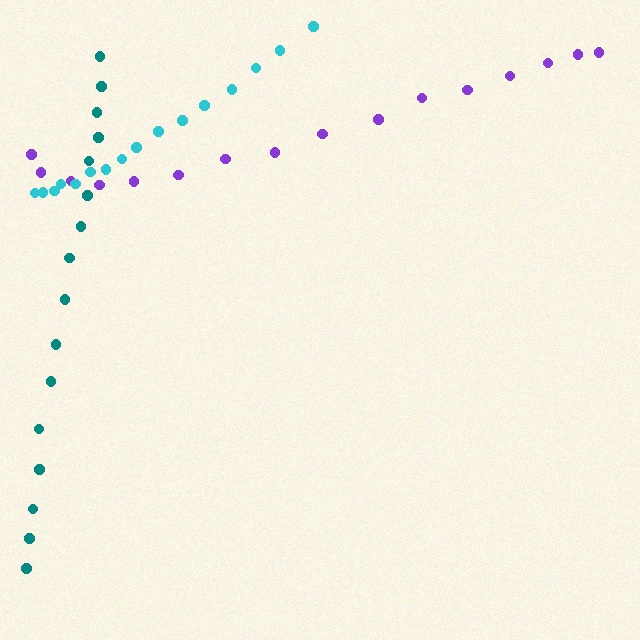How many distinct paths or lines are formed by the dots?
There are 3 distinct paths.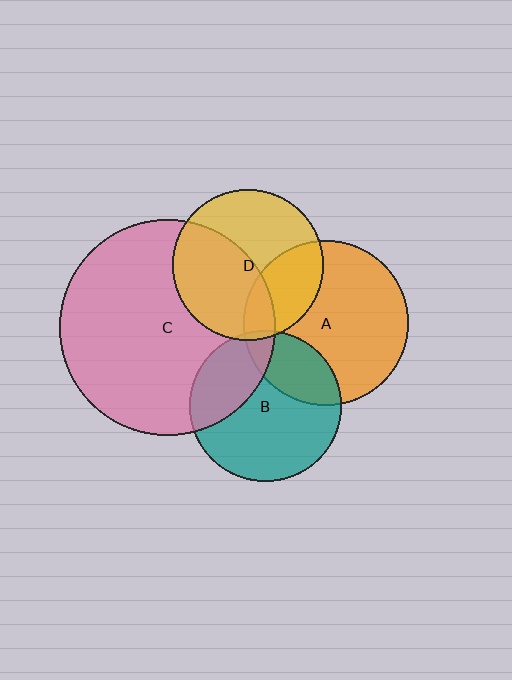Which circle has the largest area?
Circle C (pink).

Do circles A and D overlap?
Yes.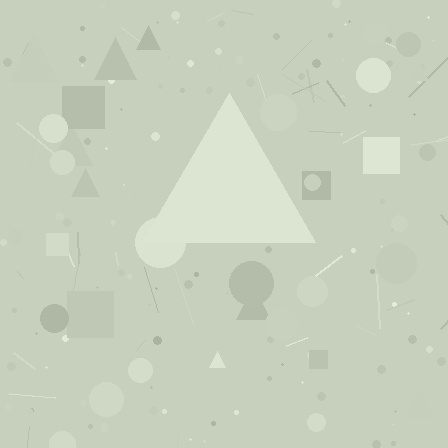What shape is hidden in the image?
A triangle is hidden in the image.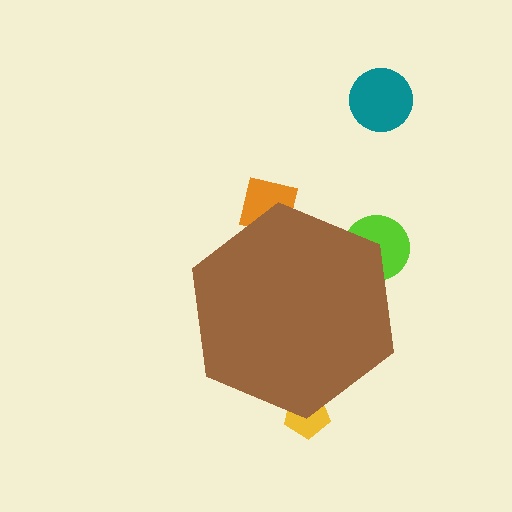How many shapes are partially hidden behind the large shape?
3 shapes are partially hidden.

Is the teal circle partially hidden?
No, the teal circle is fully visible.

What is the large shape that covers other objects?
A brown hexagon.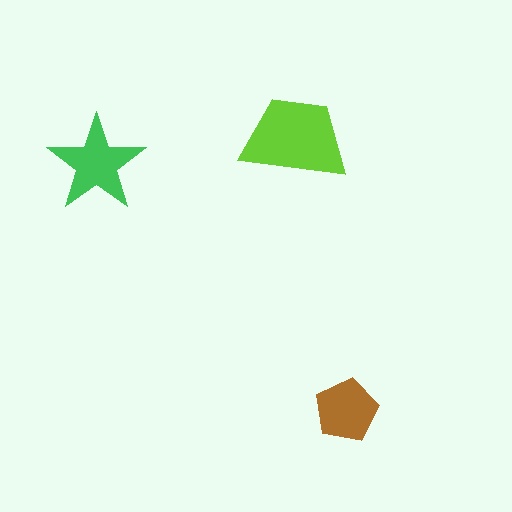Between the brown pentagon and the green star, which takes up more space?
The green star.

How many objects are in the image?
There are 3 objects in the image.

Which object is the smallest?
The brown pentagon.